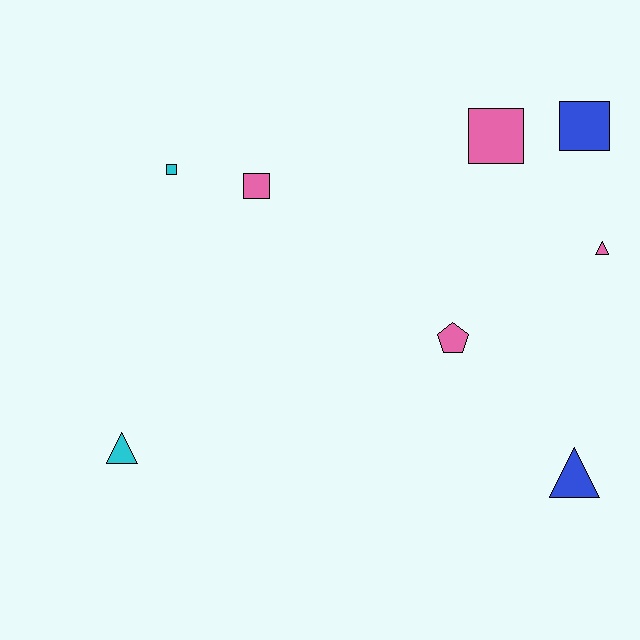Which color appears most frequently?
Pink, with 4 objects.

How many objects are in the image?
There are 8 objects.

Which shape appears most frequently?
Square, with 4 objects.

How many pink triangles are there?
There is 1 pink triangle.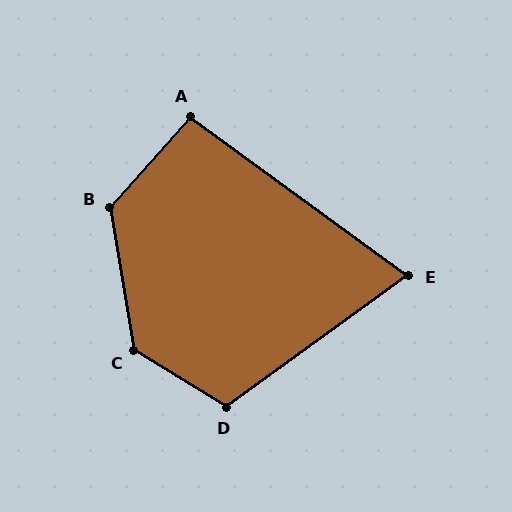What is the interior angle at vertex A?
Approximately 96 degrees (obtuse).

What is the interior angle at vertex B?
Approximately 129 degrees (obtuse).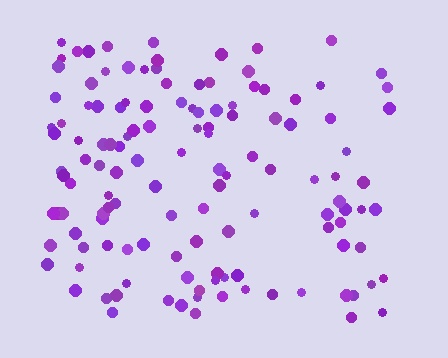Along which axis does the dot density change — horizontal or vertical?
Horizontal.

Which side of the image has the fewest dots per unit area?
The right.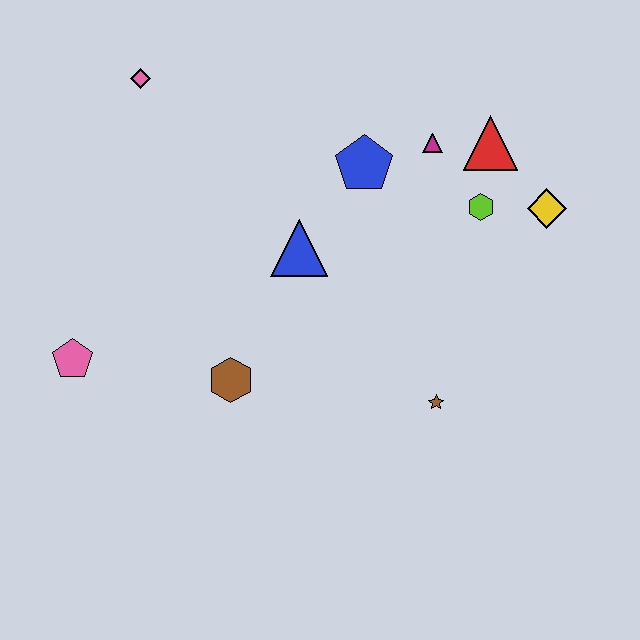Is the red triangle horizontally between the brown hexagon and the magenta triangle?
No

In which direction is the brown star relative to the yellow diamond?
The brown star is below the yellow diamond.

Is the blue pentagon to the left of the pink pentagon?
No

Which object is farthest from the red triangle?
The pink pentagon is farthest from the red triangle.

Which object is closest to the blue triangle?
The blue pentagon is closest to the blue triangle.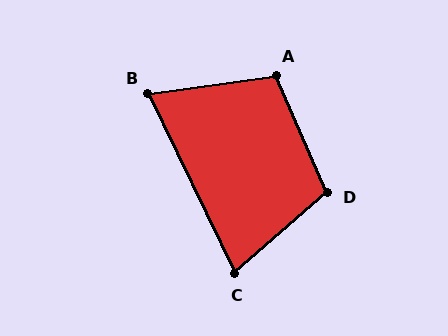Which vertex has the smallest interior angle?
B, at approximately 72 degrees.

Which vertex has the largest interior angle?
D, at approximately 108 degrees.